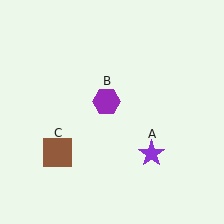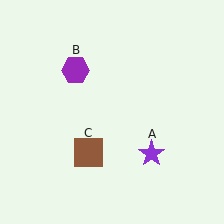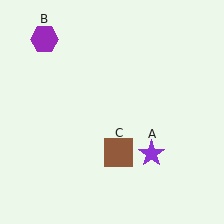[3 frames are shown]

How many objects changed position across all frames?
2 objects changed position: purple hexagon (object B), brown square (object C).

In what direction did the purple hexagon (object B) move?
The purple hexagon (object B) moved up and to the left.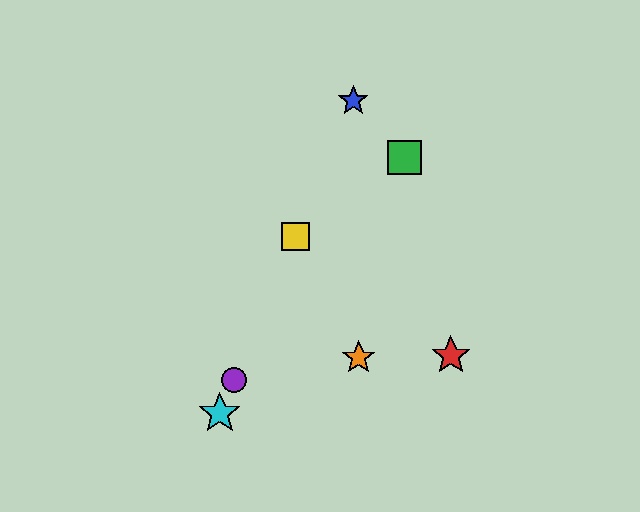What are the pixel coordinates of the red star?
The red star is at (451, 356).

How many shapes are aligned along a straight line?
4 shapes (the blue star, the yellow square, the purple circle, the cyan star) are aligned along a straight line.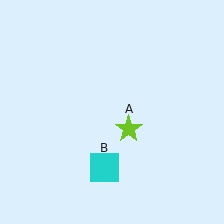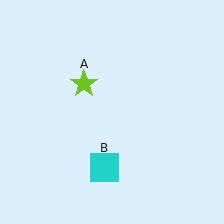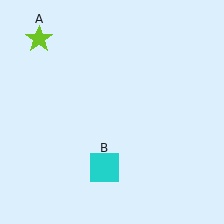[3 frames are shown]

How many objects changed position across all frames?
1 object changed position: lime star (object A).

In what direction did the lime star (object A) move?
The lime star (object A) moved up and to the left.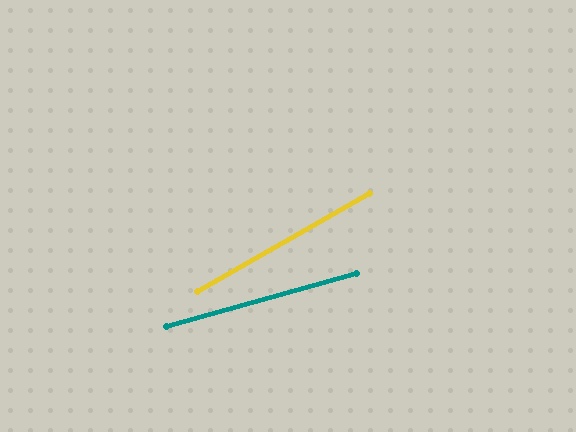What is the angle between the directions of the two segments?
Approximately 14 degrees.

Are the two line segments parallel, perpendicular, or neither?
Neither parallel nor perpendicular — they differ by about 14°.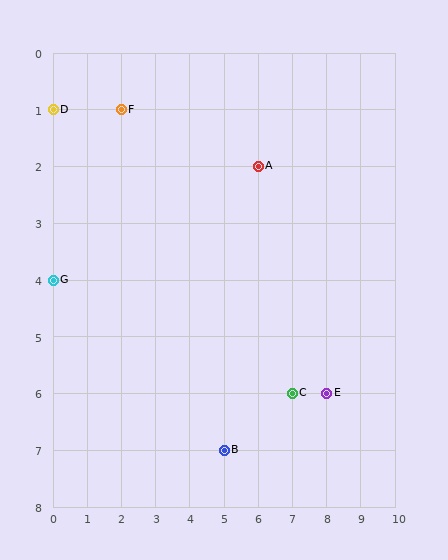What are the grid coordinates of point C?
Point C is at grid coordinates (7, 6).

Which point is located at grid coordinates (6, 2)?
Point A is at (6, 2).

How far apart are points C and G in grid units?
Points C and G are 7 columns and 2 rows apart (about 7.3 grid units diagonally).